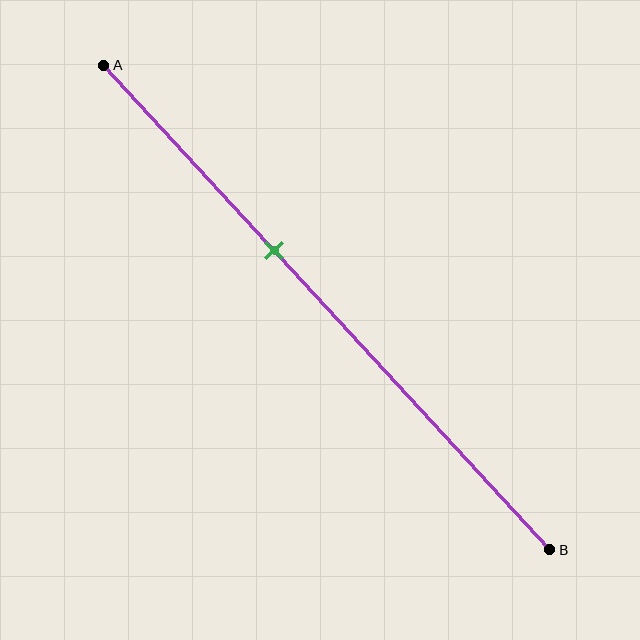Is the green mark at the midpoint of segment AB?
No, the mark is at about 40% from A, not at the 50% midpoint.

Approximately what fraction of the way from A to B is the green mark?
The green mark is approximately 40% of the way from A to B.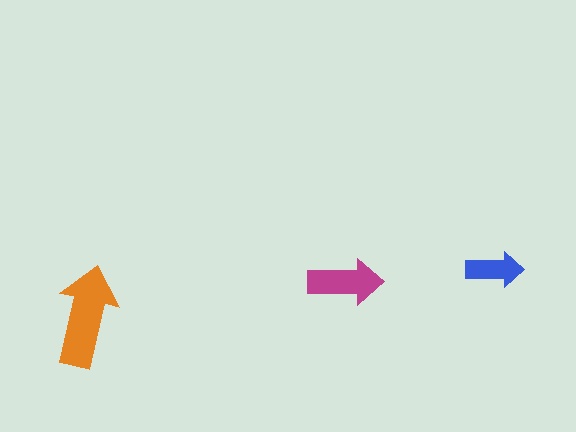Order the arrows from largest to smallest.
the orange one, the magenta one, the blue one.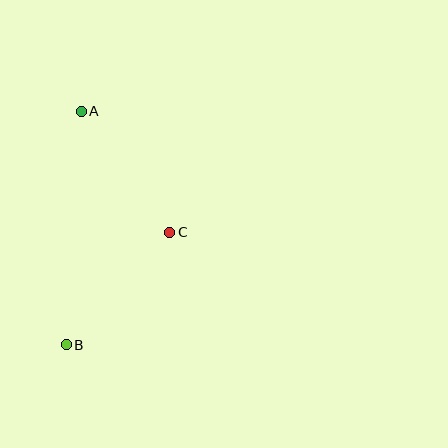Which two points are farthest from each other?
Points A and B are farthest from each other.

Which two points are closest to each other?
Points A and C are closest to each other.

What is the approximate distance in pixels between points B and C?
The distance between B and C is approximately 153 pixels.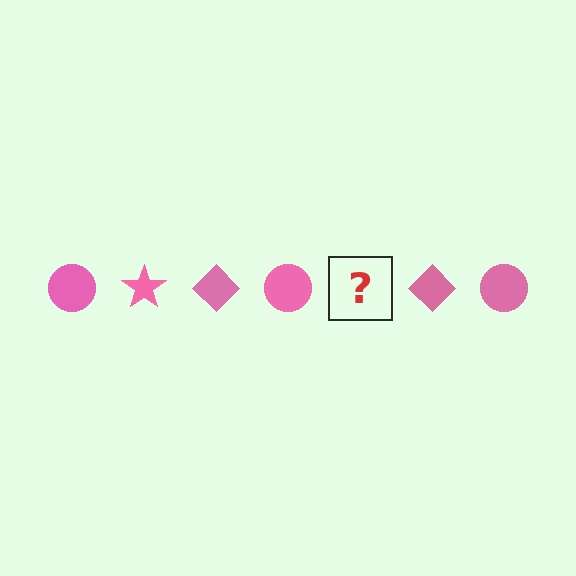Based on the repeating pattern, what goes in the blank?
The blank should be a pink star.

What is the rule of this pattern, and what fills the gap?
The rule is that the pattern cycles through circle, star, diamond shapes in pink. The gap should be filled with a pink star.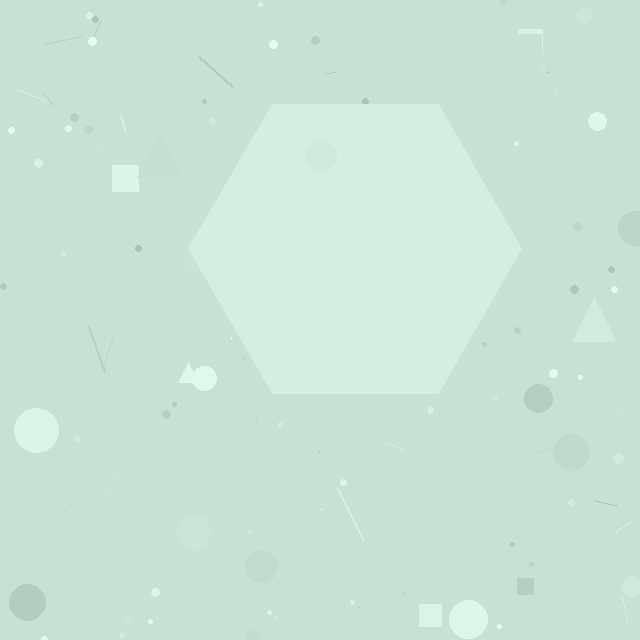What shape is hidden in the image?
A hexagon is hidden in the image.